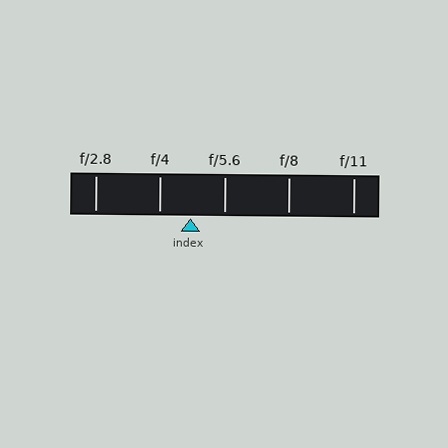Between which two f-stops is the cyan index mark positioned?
The index mark is between f/4 and f/5.6.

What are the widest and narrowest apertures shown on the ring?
The widest aperture shown is f/2.8 and the narrowest is f/11.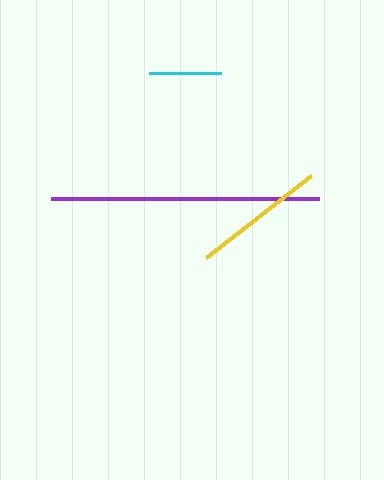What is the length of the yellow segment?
The yellow segment is approximately 134 pixels long.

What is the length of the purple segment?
The purple segment is approximately 267 pixels long.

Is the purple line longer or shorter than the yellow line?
The purple line is longer than the yellow line.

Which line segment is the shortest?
The cyan line is the shortest at approximately 72 pixels.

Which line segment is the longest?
The purple line is the longest at approximately 267 pixels.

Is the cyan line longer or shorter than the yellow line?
The yellow line is longer than the cyan line.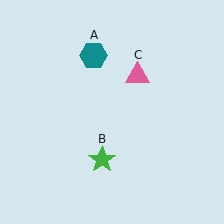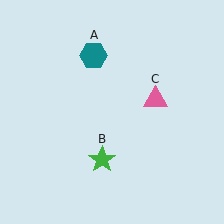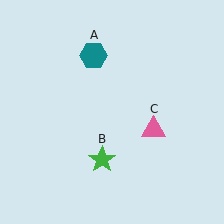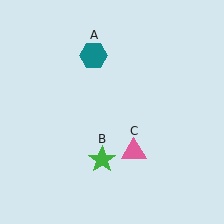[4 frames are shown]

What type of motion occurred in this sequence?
The pink triangle (object C) rotated clockwise around the center of the scene.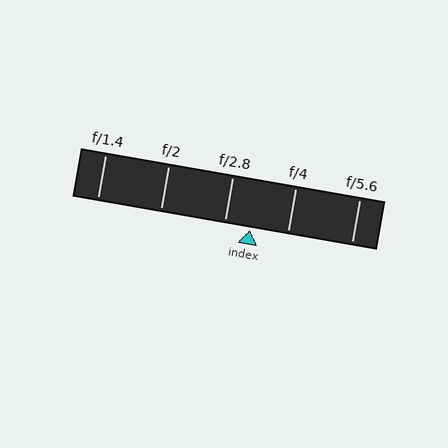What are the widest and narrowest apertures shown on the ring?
The widest aperture shown is f/1.4 and the narrowest is f/5.6.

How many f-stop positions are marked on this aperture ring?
There are 5 f-stop positions marked.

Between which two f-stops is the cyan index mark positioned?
The index mark is between f/2.8 and f/4.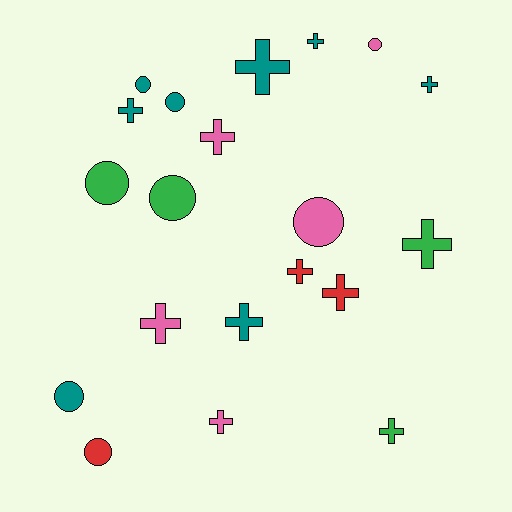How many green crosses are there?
There are 2 green crosses.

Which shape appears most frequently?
Cross, with 12 objects.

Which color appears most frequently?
Teal, with 8 objects.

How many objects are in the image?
There are 20 objects.